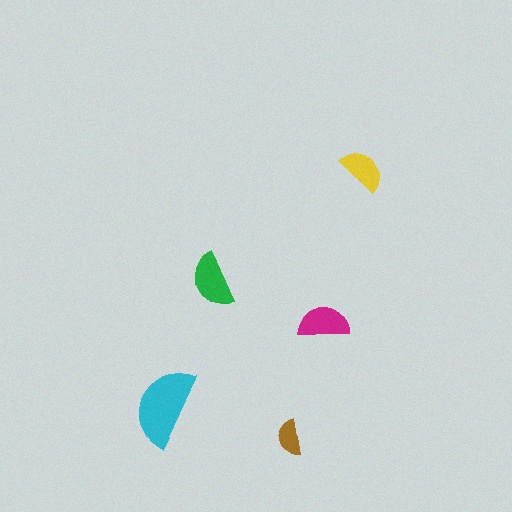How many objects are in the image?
There are 5 objects in the image.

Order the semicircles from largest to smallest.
the cyan one, the green one, the magenta one, the yellow one, the brown one.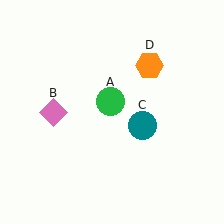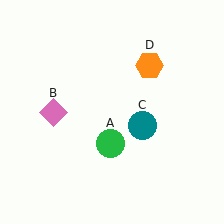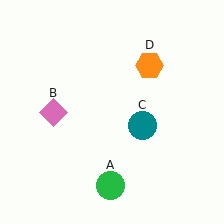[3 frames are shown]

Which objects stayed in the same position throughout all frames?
Pink diamond (object B) and teal circle (object C) and orange hexagon (object D) remained stationary.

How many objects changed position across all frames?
1 object changed position: green circle (object A).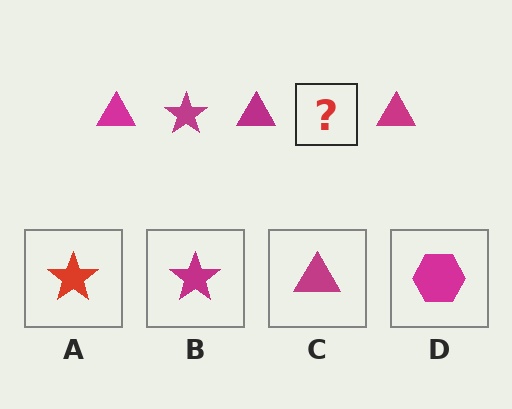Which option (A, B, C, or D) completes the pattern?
B.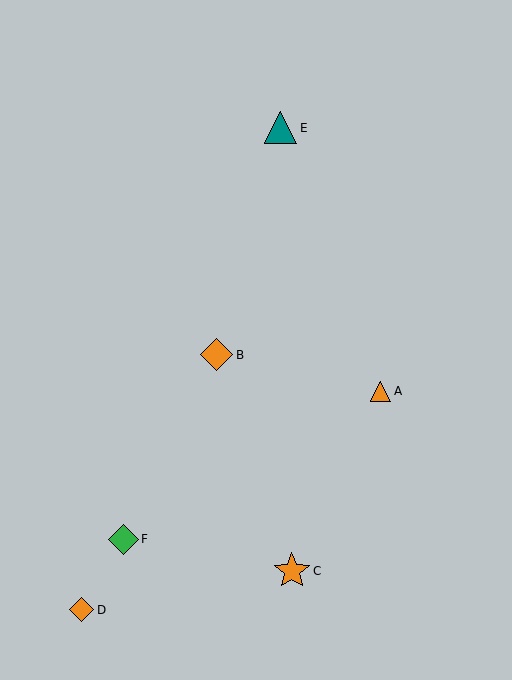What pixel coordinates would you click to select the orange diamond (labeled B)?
Click at (217, 355) to select the orange diamond B.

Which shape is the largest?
The orange star (labeled C) is the largest.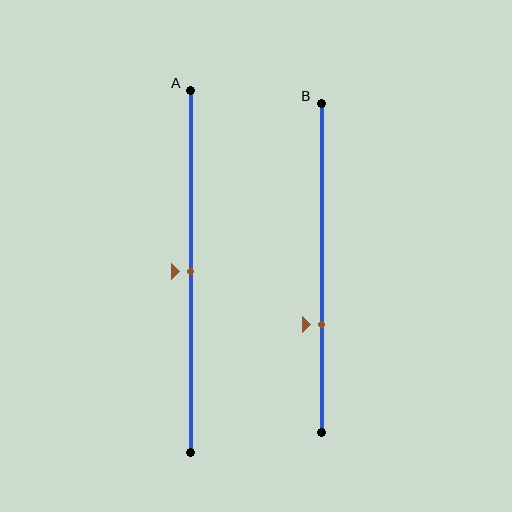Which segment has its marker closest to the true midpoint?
Segment A has its marker closest to the true midpoint.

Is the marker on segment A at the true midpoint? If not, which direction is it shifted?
Yes, the marker on segment A is at the true midpoint.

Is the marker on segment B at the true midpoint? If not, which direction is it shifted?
No, the marker on segment B is shifted downward by about 17% of the segment length.